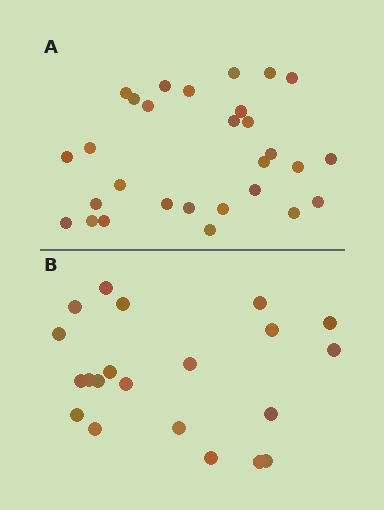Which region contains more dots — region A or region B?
Region A (the top region) has more dots.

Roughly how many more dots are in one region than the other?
Region A has roughly 8 or so more dots than region B.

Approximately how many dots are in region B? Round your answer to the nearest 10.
About 20 dots. (The exact count is 21, which rounds to 20.)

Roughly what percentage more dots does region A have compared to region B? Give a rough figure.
About 40% more.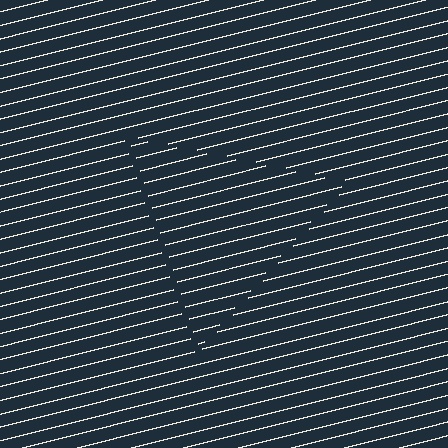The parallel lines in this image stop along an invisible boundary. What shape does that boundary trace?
An illusory triangle. The interior of the shape contains the same grating, shifted by half a period — the contour is defined by the phase discontinuity where line-ends from the inner and outer gratings abut.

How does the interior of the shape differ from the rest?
The interior of the shape contains the same grating, shifted by half a period — the contour is defined by the phase discontinuity where line-ends from the inner and outer gratings abut.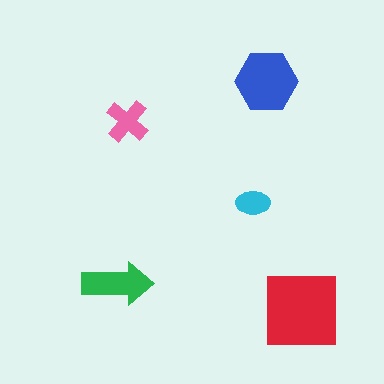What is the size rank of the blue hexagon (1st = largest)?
2nd.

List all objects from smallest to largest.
The cyan ellipse, the pink cross, the green arrow, the blue hexagon, the red square.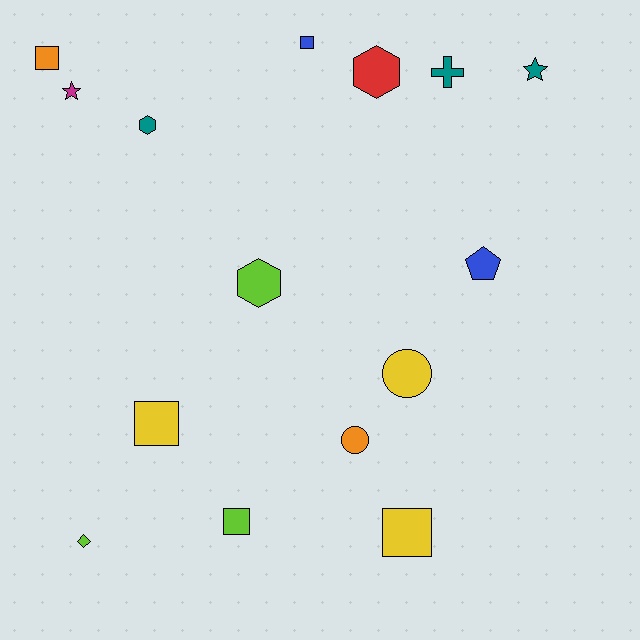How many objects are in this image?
There are 15 objects.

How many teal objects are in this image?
There are 3 teal objects.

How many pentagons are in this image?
There is 1 pentagon.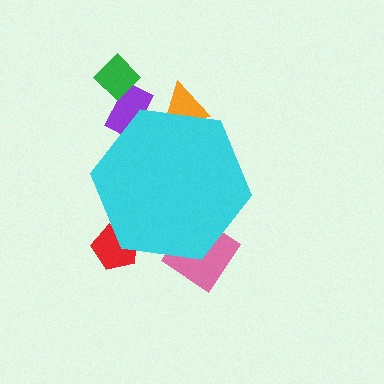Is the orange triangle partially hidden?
Yes, the orange triangle is partially hidden behind the cyan hexagon.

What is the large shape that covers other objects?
A cyan hexagon.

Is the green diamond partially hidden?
No, the green diamond is fully visible.